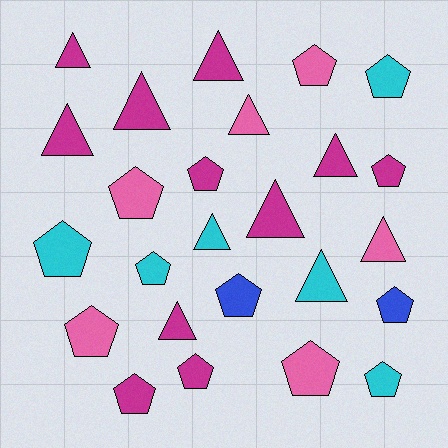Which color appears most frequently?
Magenta, with 11 objects.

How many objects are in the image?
There are 25 objects.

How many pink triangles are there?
There are 2 pink triangles.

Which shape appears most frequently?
Pentagon, with 14 objects.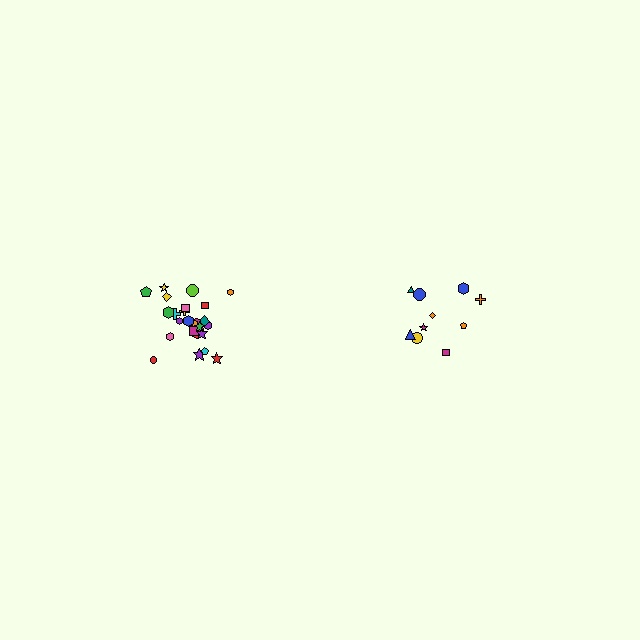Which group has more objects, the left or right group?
The left group.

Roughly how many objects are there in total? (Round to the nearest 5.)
Roughly 35 objects in total.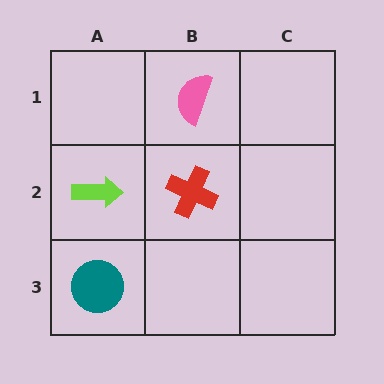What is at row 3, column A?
A teal circle.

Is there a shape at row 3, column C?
No, that cell is empty.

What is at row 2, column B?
A red cross.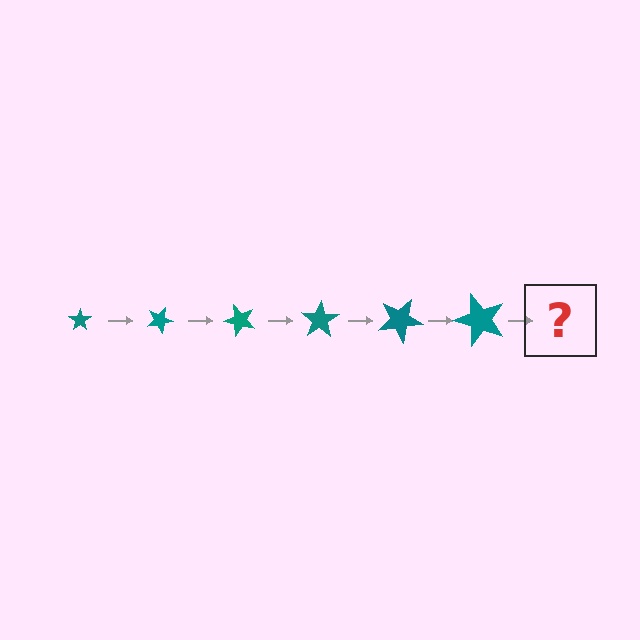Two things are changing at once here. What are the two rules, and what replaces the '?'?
The two rules are that the star grows larger each step and it rotates 25 degrees each step. The '?' should be a star, larger than the previous one and rotated 150 degrees from the start.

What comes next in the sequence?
The next element should be a star, larger than the previous one and rotated 150 degrees from the start.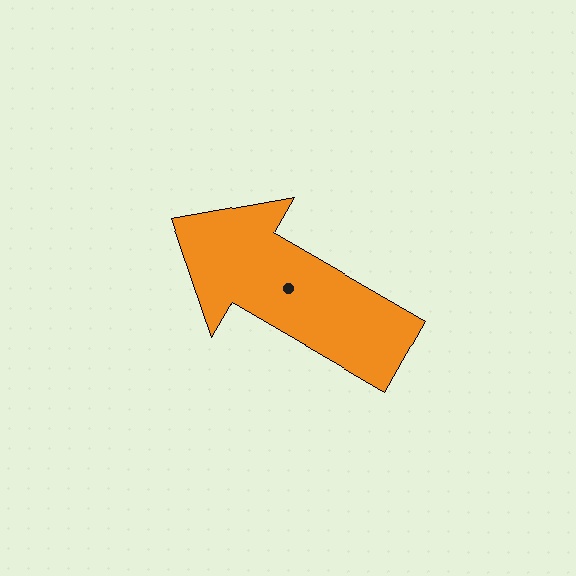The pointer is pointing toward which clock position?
Roughly 10 o'clock.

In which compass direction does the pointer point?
Northwest.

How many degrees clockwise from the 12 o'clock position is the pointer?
Approximately 300 degrees.